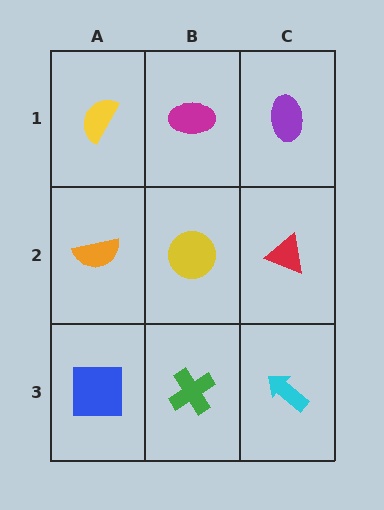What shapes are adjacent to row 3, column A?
An orange semicircle (row 2, column A), a green cross (row 3, column B).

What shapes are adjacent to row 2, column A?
A yellow semicircle (row 1, column A), a blue square (row 3, column A), a yellow circle (row 2, column B).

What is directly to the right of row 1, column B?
A purple ellipse.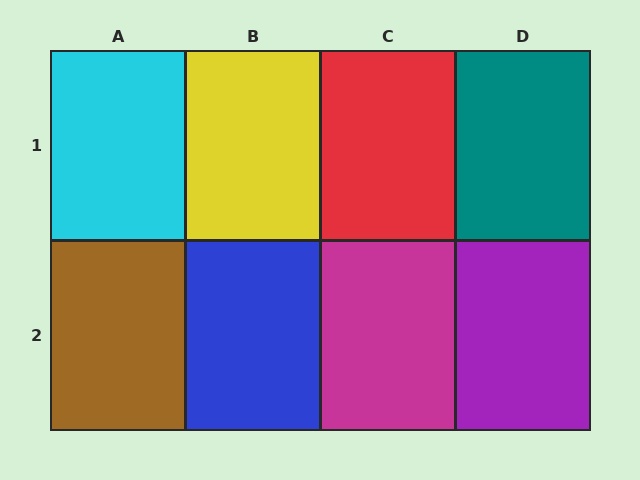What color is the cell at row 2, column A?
Brown.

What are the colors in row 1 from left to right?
Cyan, yellow, red, teal.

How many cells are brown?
1 cell is brown.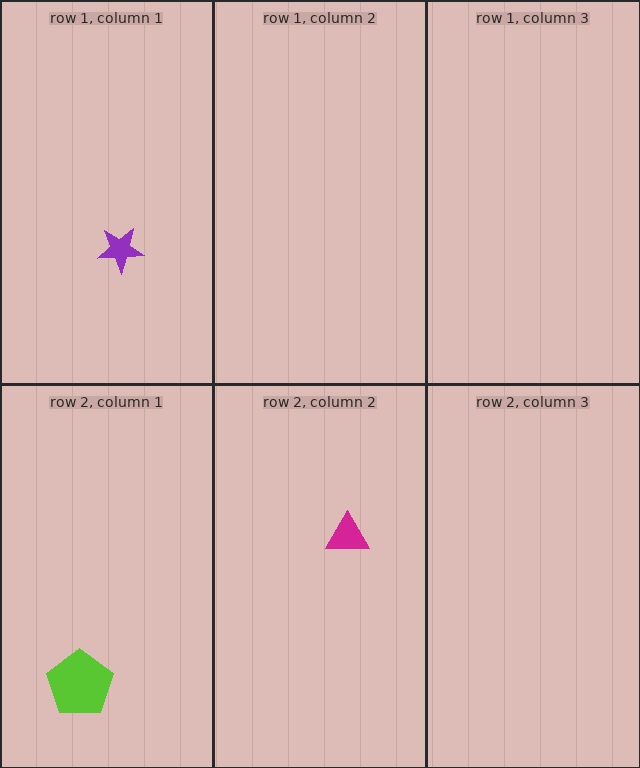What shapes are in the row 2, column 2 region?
The magenta triangle.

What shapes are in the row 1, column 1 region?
The purple star.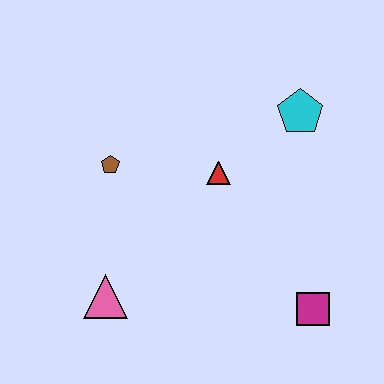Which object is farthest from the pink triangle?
The cyan pentagon is farthest from the pink triangle.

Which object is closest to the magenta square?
The red triangle is closest to the magenta square.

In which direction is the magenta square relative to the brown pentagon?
The magenta square is to the right of the brown pentagon.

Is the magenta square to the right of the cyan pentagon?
Yes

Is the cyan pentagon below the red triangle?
No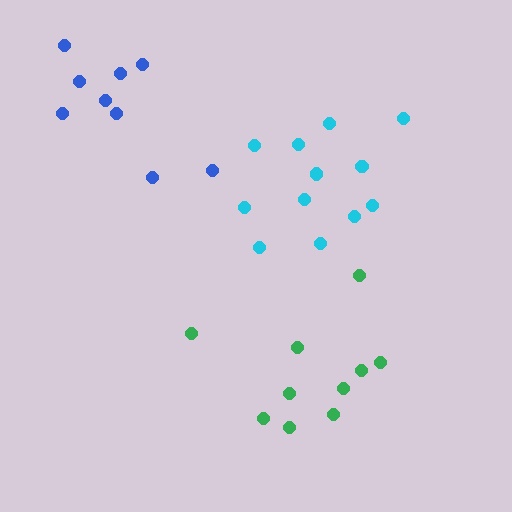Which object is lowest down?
The green cluster is bottommost.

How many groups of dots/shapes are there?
There are 3 groups.